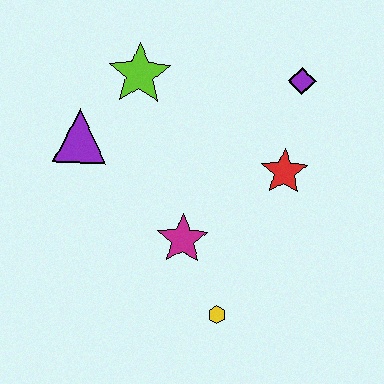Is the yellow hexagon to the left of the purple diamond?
Yes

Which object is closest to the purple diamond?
The red star is closest to the purple diamond.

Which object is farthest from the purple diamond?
The yellow hexagon is farthest from the purple diamond.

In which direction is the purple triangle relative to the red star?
The purple triangle is to the left of the red star.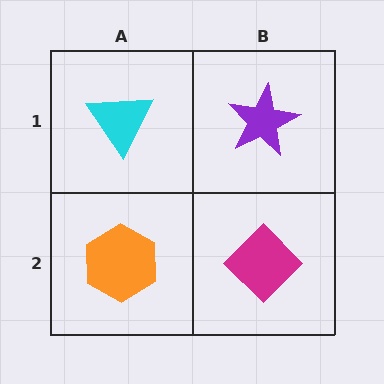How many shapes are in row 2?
2 shapes.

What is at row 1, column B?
A purple star.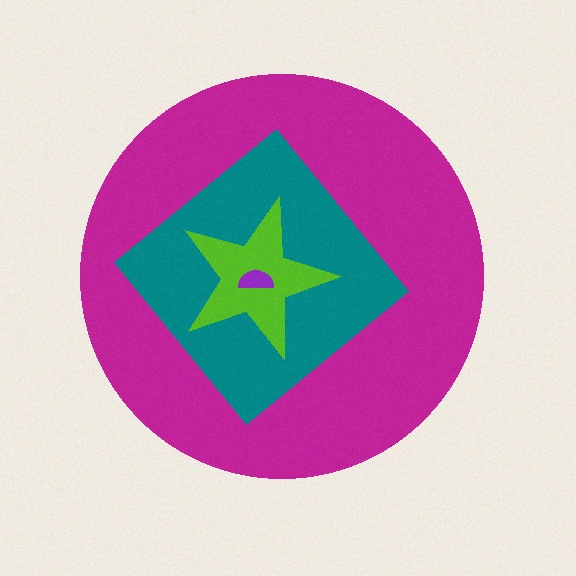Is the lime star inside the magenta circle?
Yes.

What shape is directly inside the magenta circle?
The teal diamond.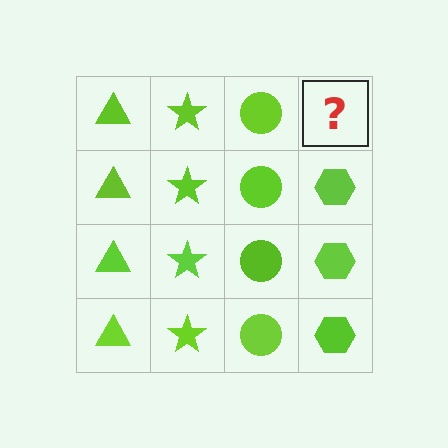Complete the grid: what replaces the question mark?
The question mark should be replaced with a lime hexagon.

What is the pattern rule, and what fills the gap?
The rule is that each column has a consistent shape. The gap should be filled with a lime hexagon.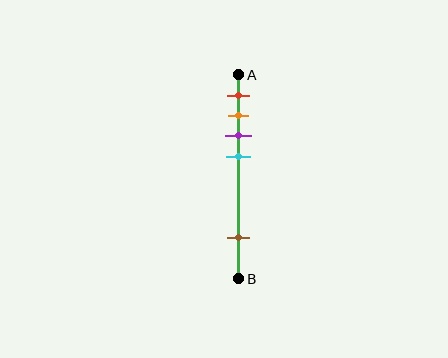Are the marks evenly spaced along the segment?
No, the marks are not evenly spaced.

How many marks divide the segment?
There are 5 marks dividing the segment.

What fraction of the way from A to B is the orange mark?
The orange mark is approximately 20% (0.2) of the way from A to B.